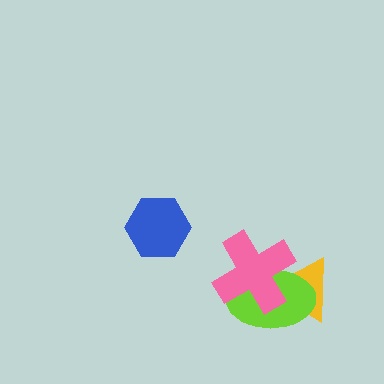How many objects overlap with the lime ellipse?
2 objects overlap with the lime ellipse.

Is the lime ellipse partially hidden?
Yes, it is partially covered by another shape.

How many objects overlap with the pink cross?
2 objects overlap with the pink cross.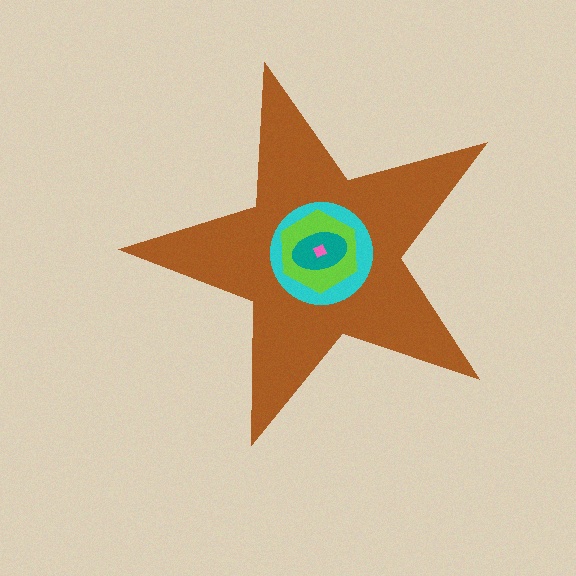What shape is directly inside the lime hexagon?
The teal ellipse.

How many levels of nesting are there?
5.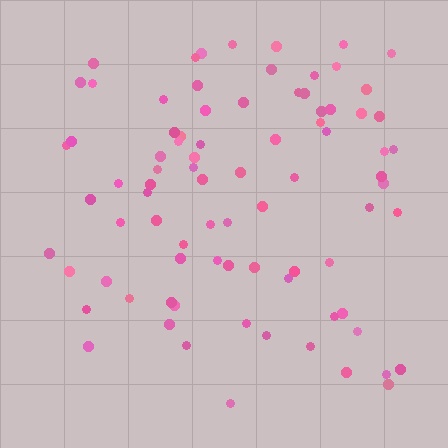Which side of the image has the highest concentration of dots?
The top.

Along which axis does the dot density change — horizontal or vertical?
Vertical.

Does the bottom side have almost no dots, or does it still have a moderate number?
Still a moderate number, just noticeably fewer than the top.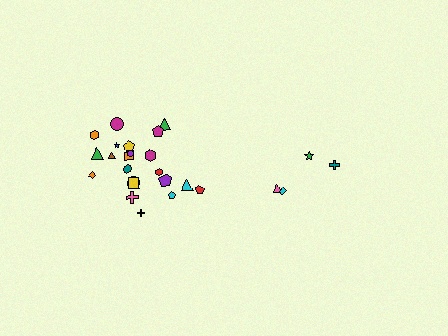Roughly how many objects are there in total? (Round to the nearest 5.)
Roughly 25 objects in total.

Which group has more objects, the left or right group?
The left group.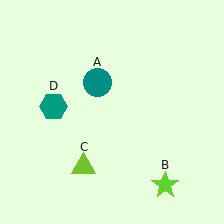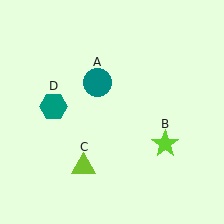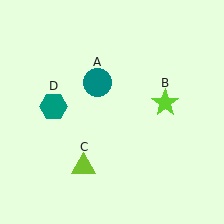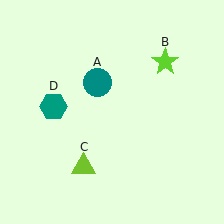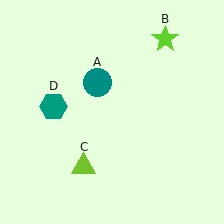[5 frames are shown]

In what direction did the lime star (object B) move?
The lime star (object B) moved up.